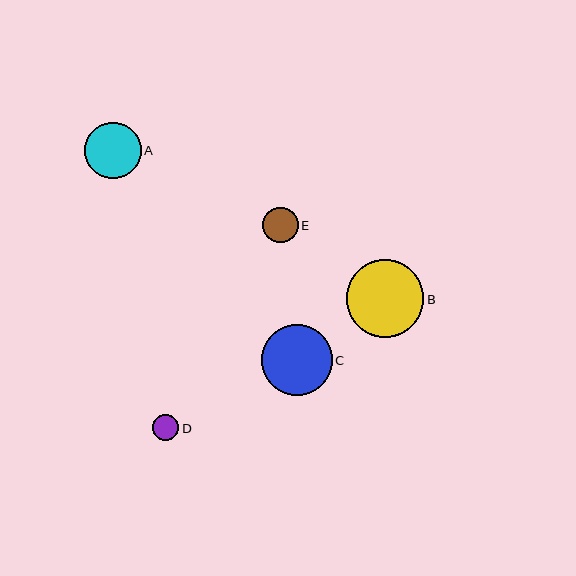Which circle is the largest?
Circle B is the largest with a size of approximately 77 pixels.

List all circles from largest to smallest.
From largest to smallest: B, C, A, E, D.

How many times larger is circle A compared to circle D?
Circle A is approximately 2.1 times the size of circle D.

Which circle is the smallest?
Circle D is the smallest with a size of approximately 26 pixels.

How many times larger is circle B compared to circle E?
Circle B is approximately 2.2 times the size of circle E.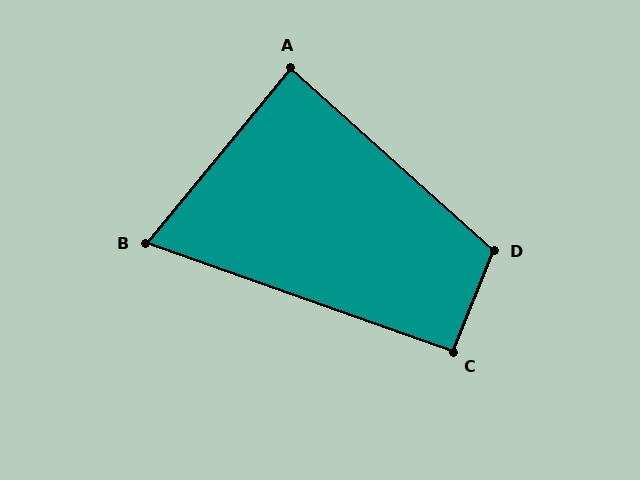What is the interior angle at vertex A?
Approximately 88 degrees (approximately right).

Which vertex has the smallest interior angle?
B, at approximately 70 degrees.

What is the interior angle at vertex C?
Approximately 92 degrees (approximately right).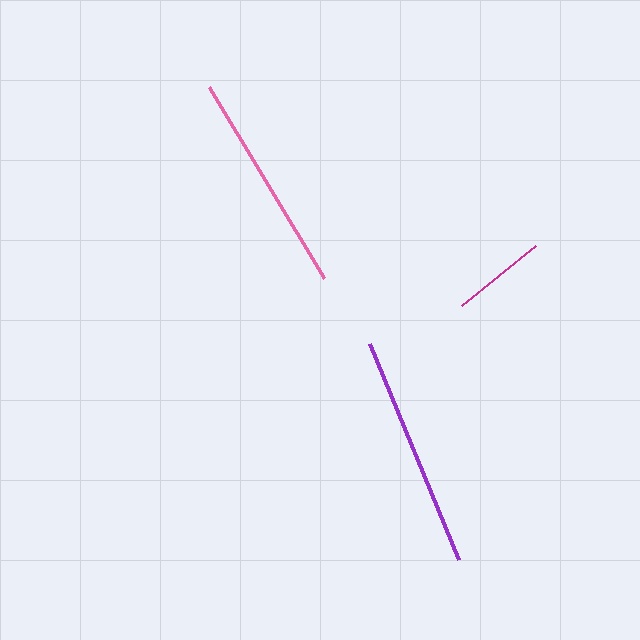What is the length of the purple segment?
The purple segment is approximately 234 pixels long.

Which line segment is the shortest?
The magenta line is the shortest at approximately 95 pixels.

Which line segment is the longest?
The purple line is the longest at approximately 234 pixels.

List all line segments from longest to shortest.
From longest to shortest: purple, pink, magenta.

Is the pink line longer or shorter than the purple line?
The purple line is longer than the pink line.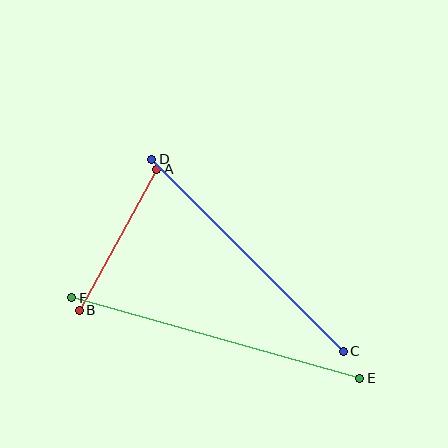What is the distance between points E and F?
The distance is approximately 299 pixels.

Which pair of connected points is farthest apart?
Points E and F are farthest apart.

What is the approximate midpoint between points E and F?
The midpoint is at approximately (216, 338) pixels.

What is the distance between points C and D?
The distance is approximately 271 pixels.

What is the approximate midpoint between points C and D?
The midpoint is at approximately (247, 255) pixels.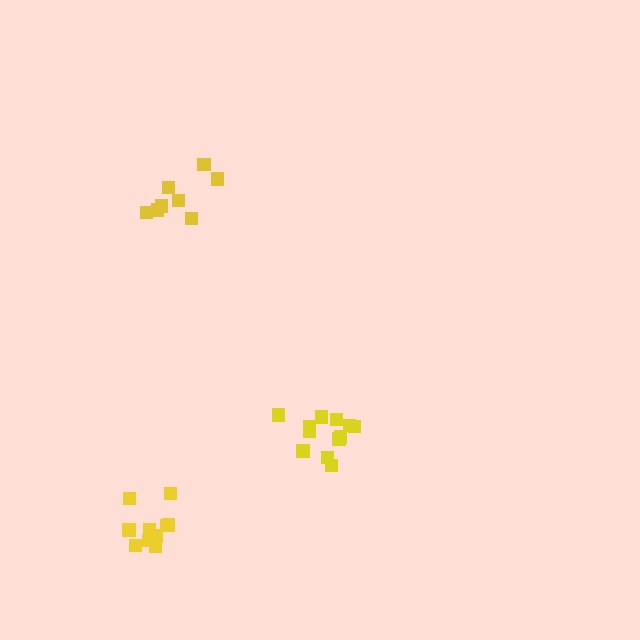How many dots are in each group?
Group 1: 12 dots, Group 2: 8 dots, Group 3: 10 dots (30 total).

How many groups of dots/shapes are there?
There are 3 groups.